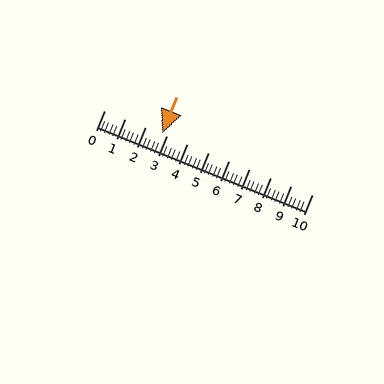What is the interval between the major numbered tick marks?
The major tick marks are spaced 1 units apart.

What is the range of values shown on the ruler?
The ruler shows values from 0 to 10.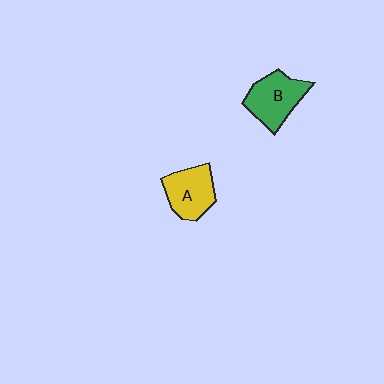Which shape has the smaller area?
Shape A (yellow).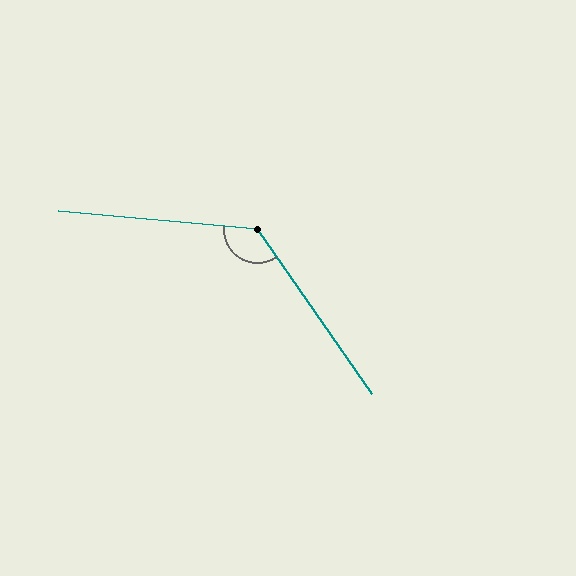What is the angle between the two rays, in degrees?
Approximately 130 degrees.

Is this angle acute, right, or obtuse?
It is obtuse.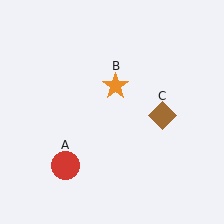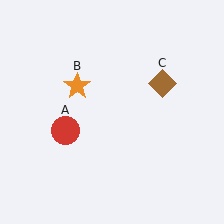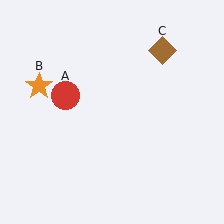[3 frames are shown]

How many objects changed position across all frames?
3 objects changed position: red circle (object A), orange star (object B), brown diamond (object C).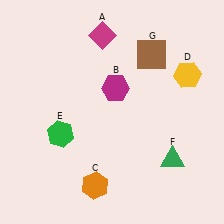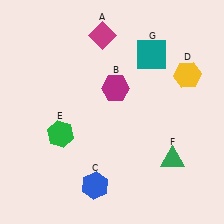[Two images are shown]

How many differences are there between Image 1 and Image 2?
There are 2 differences between the two images.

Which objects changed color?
C changed from orange to blue. G changed from brown to teal.